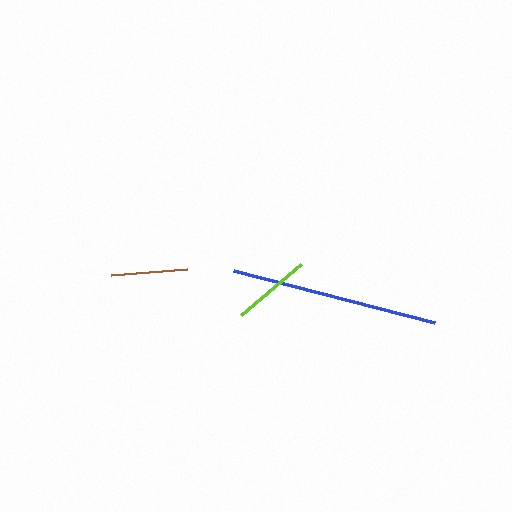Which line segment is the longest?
The blue line is the longest at approximately 208 pixels.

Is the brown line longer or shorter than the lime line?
The lime line is longer than the brown line.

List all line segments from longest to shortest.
From longest to shortest: blue, lime, brown.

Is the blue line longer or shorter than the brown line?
The blue line is longer than the brown line.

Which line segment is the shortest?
The brown line is the shortest at approximately 76 pixels.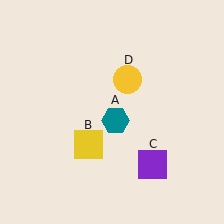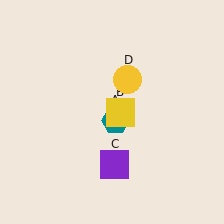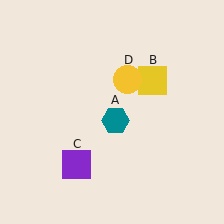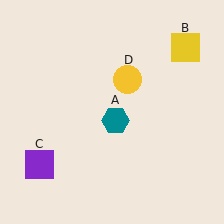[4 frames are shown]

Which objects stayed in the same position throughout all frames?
Teal hexagon (object A) and yellow circle (object D) remained stationary.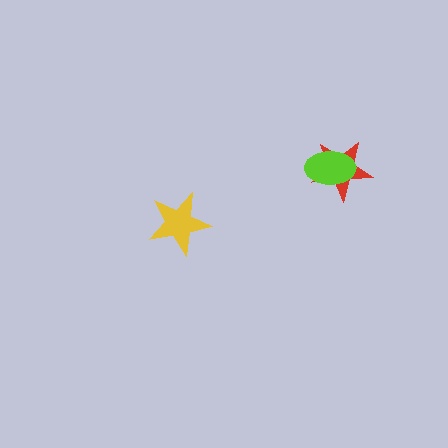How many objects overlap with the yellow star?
0 objects overlap with the yellow star.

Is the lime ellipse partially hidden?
No, no other shape covers it.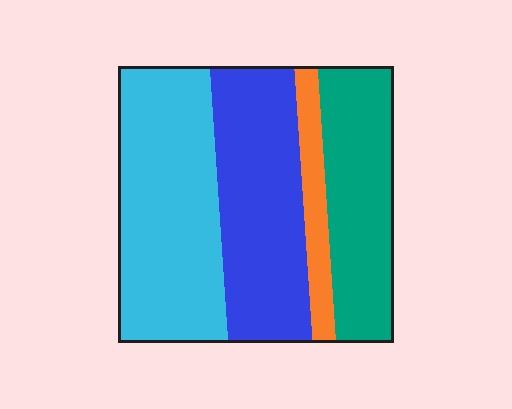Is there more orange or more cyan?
Cyan.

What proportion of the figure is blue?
Blue covers about 30% of the figure.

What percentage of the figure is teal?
Teal takes up less than a quarter of the figure.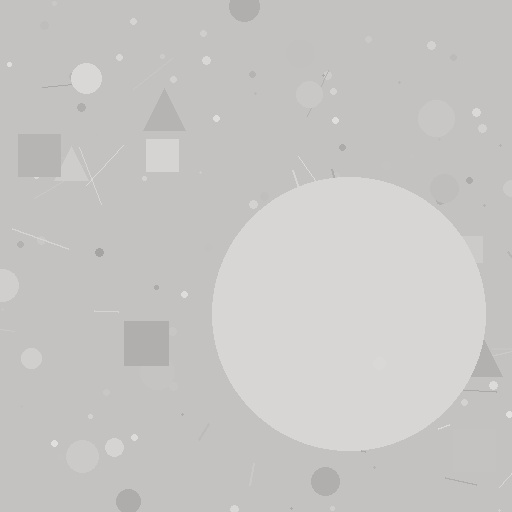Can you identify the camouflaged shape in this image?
The camouflaged shape is a circle.